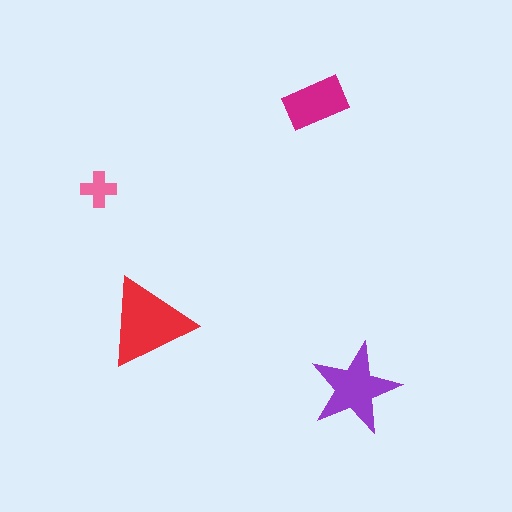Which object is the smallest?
The pink cross.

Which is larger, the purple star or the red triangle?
The red triangle.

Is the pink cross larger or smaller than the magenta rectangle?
Smaller.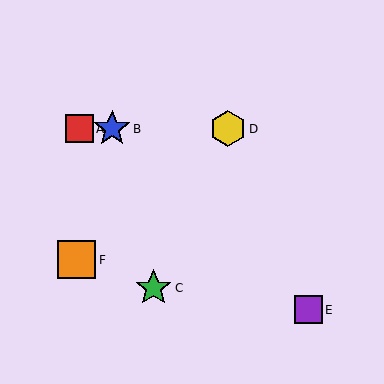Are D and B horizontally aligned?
Yes, both are at y≈129.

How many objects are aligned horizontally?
3 objects (A, B, D) are aligned horizontally.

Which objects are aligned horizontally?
Objects A, B, D are aligned horizontally.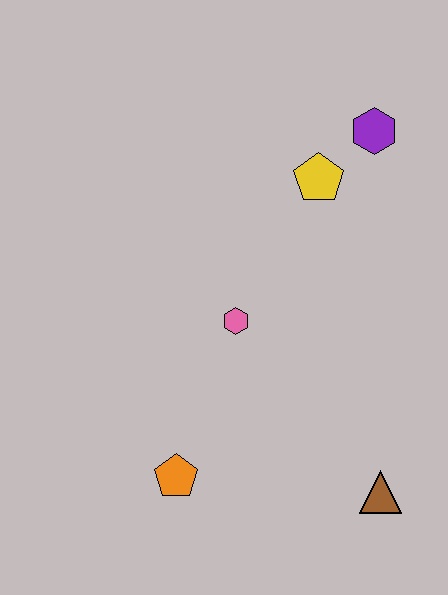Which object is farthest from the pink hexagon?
The purple hexagon is farthest from the pink hexagon.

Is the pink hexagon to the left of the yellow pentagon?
Yes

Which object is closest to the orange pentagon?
The pink hexagon is closest to the orange pentagon.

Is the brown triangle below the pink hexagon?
Yes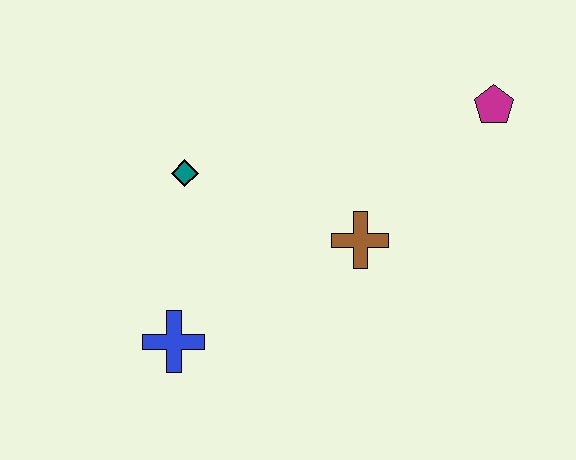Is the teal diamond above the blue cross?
Yes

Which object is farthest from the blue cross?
The magenta pentagon is farthest from the blue cross.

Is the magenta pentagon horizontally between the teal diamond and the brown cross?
No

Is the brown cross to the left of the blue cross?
No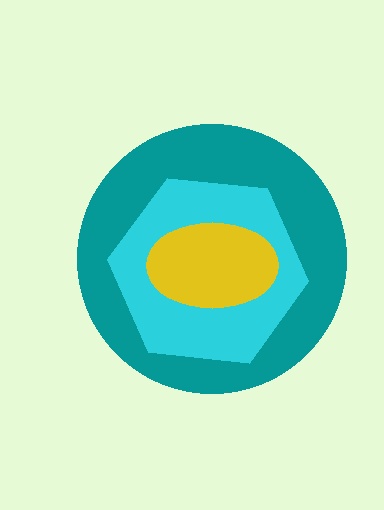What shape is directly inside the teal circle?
The cyan hexagon.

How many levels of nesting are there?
3.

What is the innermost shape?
The yellow ellipse.